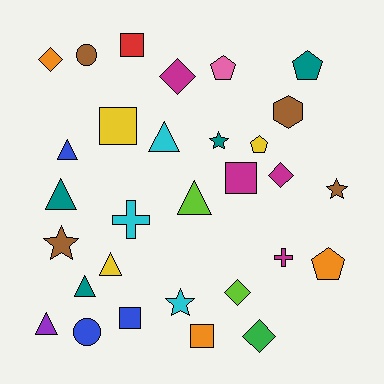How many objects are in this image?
There are 30 objects.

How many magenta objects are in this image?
There are 4 magenta objects.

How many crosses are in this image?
There are 2 crosses.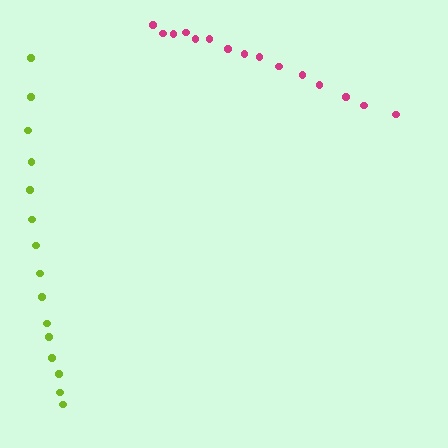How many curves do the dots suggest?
There are 2 distinct paths.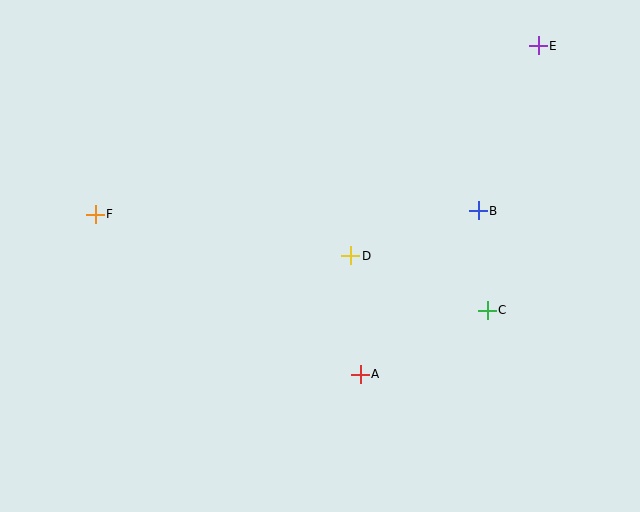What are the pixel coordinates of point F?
Point F is at (95, 214).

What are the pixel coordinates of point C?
Point C is at (487, 310).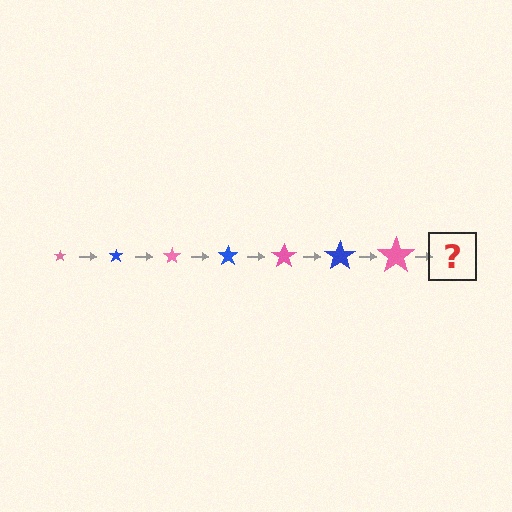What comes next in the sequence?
The next element should be a blue star, larger than the previous one.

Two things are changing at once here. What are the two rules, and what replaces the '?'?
The two rules are that the star grows larger each step and the color cycles through pink and blue. The '?' should be a blue star, larger than the previous one.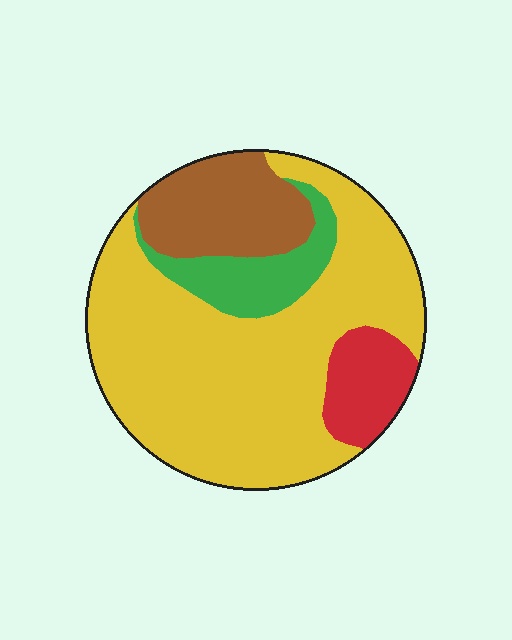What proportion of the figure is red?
Red covers about 10% of the figure.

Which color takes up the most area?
Yellow, at roughly 65%.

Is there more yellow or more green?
Yellow.